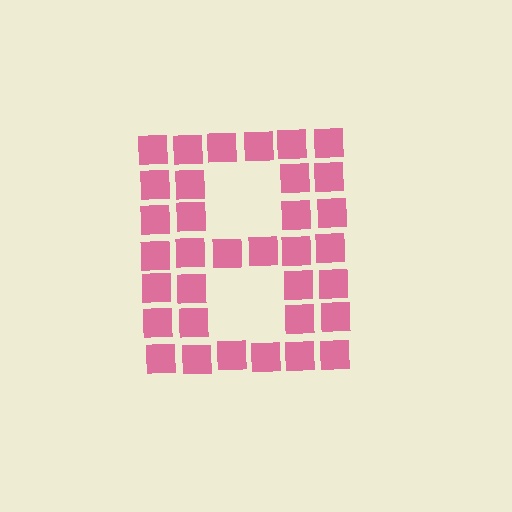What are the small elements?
The small elements are squares.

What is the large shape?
The large shape is the letter B.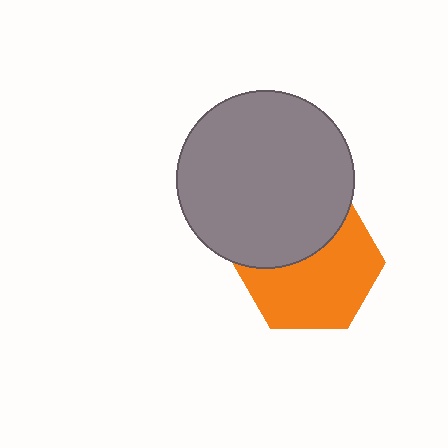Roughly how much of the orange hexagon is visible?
About half of it is visible (roughly 62%).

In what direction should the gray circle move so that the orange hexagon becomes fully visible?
The gray circle should move up. That is the shortest direction to clear the overlap and leave the orange hexagon fully visible.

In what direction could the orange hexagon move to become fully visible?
The orange hexagon could move down. That would shift it out from behind the gray circle entirely.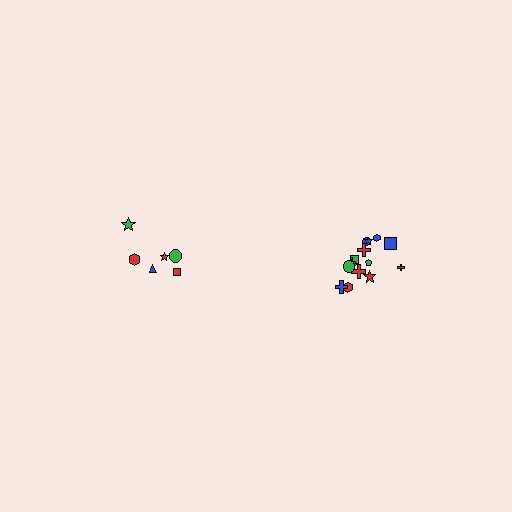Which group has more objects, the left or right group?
The right group.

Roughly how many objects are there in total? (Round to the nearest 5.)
Roughly 20 objects in total.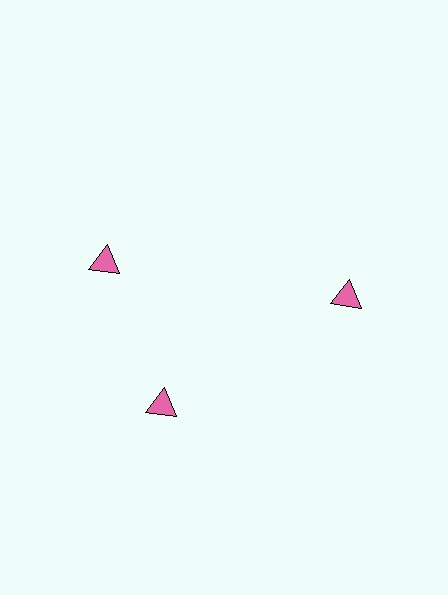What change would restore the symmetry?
The symmetry would be restored by rotating it back into even spacing with its neighbors so that all 3 triangles sit at equal angles and equal distance from the center.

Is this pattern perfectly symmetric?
No. The 3 pink triangles are arranged in a ring, but one element near the 11 o'clock position is rotated out of alignment along the ring, breaking the 3-fold rotational symmetry.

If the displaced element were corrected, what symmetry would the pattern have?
It would have 3-fold rotational symmetry — the pattern would map onto itself every 120 degrees.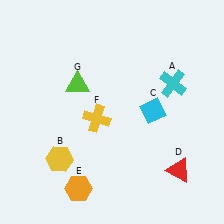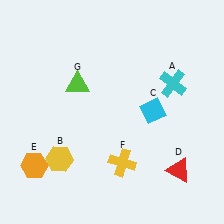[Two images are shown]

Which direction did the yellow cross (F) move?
The yellow cross (F) moved down.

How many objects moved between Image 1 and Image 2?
2 objects moved between the two images.